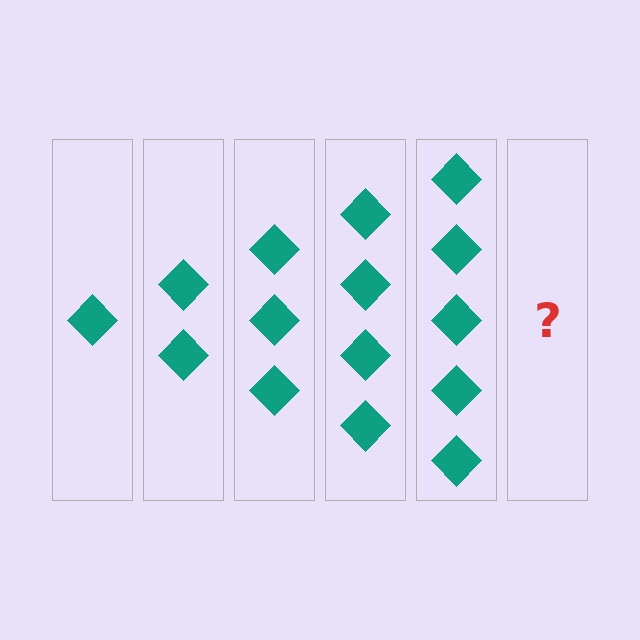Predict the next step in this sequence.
The next step is 6 diamonds.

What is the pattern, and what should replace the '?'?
The pattern is that each step adds one more diamond. The '?' should be 6 diamonds.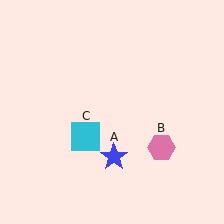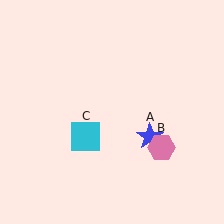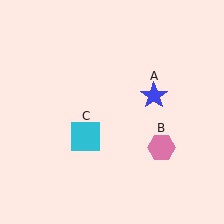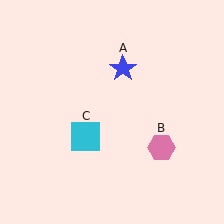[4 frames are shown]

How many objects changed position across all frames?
1 object changed position: blue star (object A).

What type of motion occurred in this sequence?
The blue star (object A) rotated counterclockwise around the center of the scene.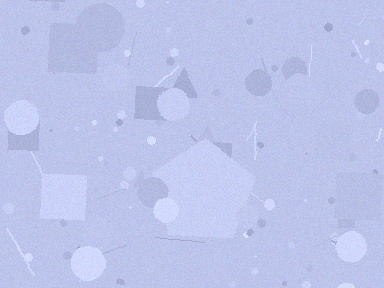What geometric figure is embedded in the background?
A pentagon is embedded in the background.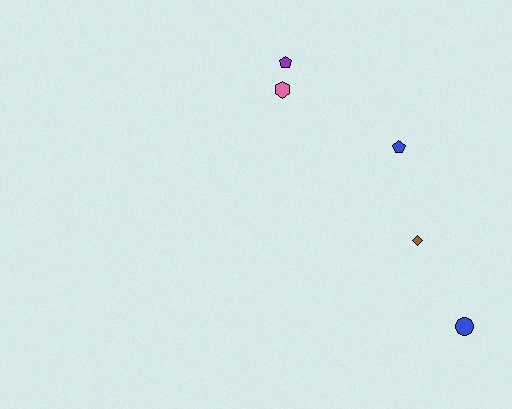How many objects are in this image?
There are 5 objects.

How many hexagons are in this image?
There is 1 hexagon.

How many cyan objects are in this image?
There are no cyan objects.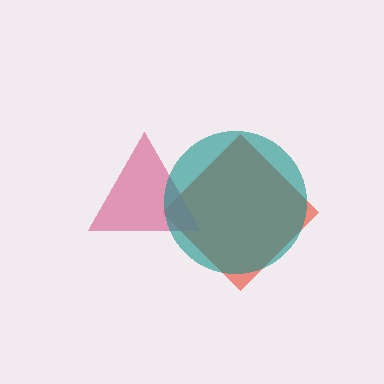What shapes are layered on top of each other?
The layered shapes are: a red diamond, a pink triangle, a teal circle.